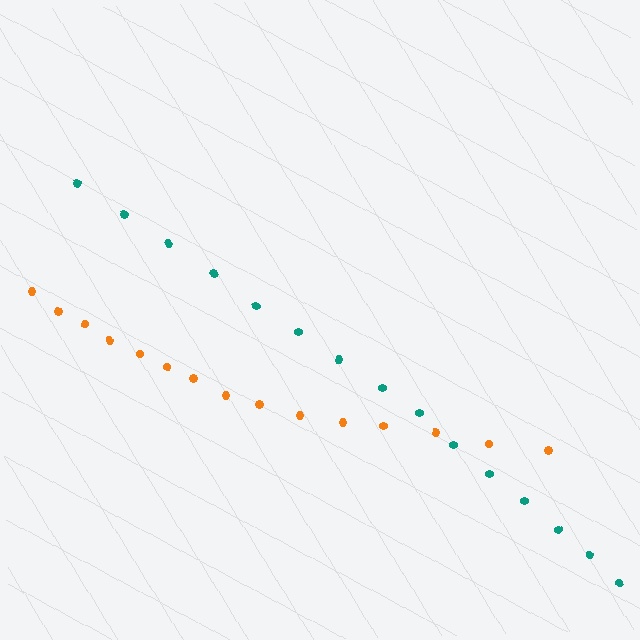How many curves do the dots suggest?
There are 2 distinct paths.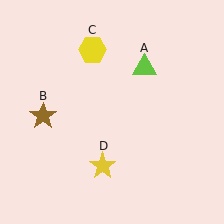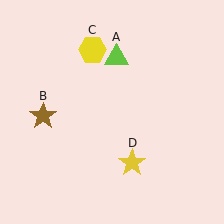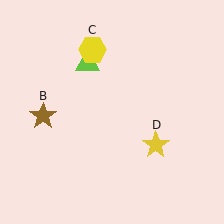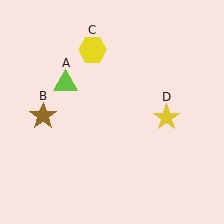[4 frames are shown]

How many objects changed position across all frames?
2 objects changed position: lime triangle (object A), yellow star (object D).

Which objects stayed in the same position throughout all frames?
Brown star (object B) and yellow hexagon (object C) remained stationary.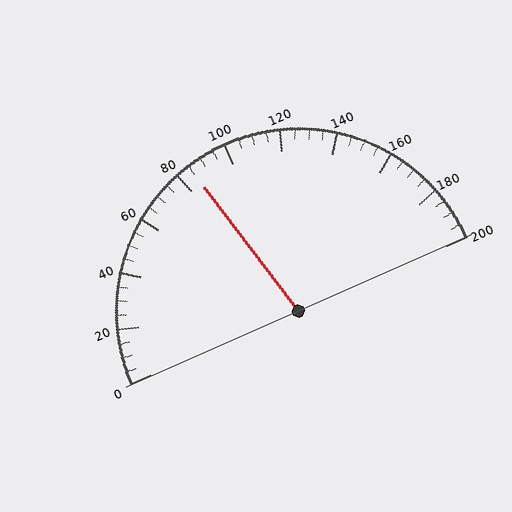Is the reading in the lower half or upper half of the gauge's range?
The reading is in the lower half of the range (0 to 200).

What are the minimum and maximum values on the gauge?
The gauge ranges from 0 to 200.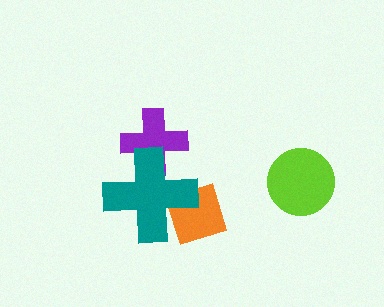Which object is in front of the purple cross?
The teal cross is in front of the purple cross.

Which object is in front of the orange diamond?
The teal cross is in front of the orange diamond.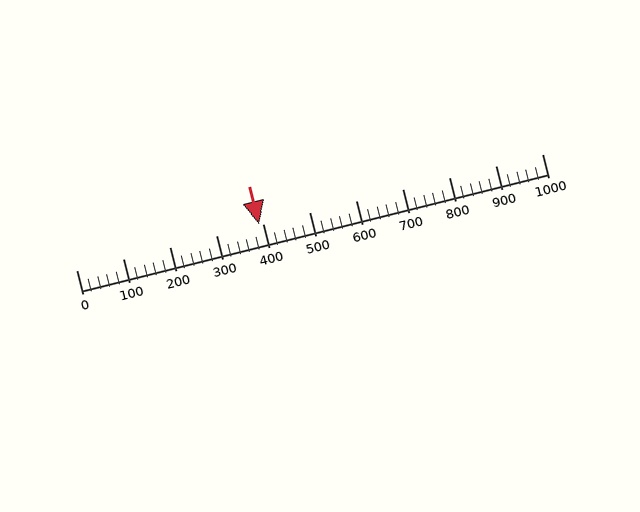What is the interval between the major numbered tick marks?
The major tick marks are spaced 100 units apart.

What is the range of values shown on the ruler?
The ruler shows values from 0 to 1000.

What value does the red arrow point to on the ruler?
The red arrow points to approximately 394.